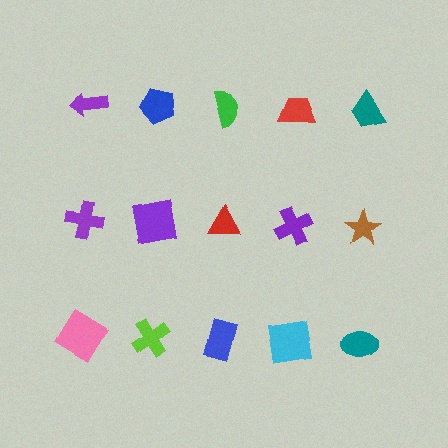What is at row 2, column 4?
A purple cross.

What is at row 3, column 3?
A blue rectangle.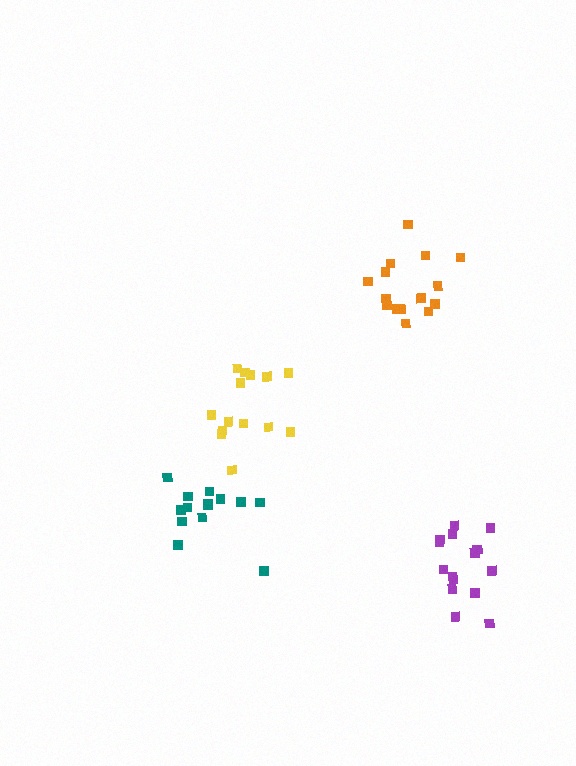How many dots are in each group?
Group 1: 14 dots, Group 2: 16 dots, Group 3: 14 dots, Group 4: 15 dots (59 total).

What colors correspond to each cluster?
The clusters are colored: yellow, orange, teal, purple.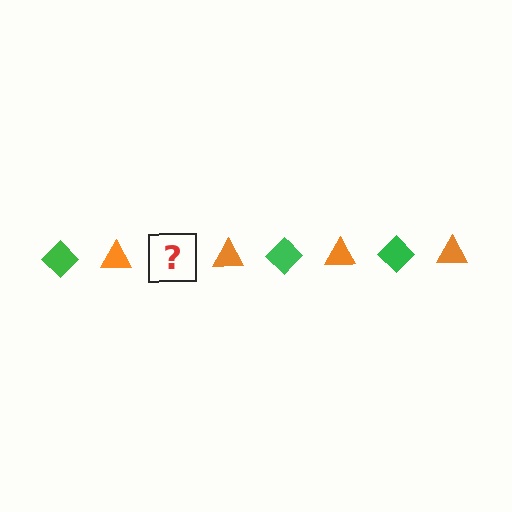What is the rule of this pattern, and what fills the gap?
The rule is that the pattern alternates between green diamond and orange triangle. The gap should be filled with a green diamond.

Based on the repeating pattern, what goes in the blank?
The blank should be a green diamond.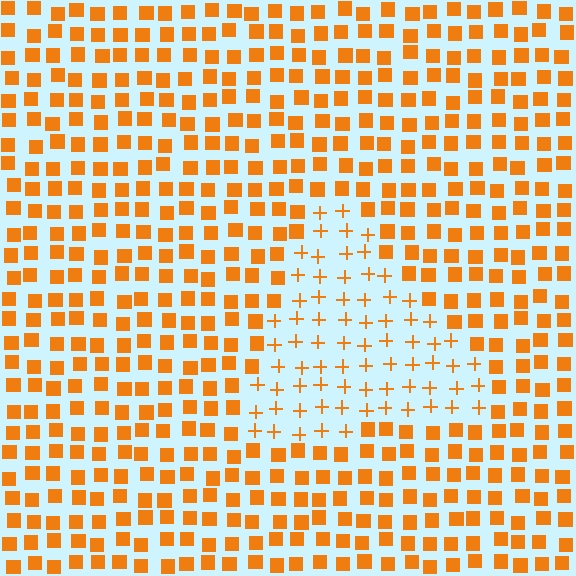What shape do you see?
I see a triangle.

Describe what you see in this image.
The image is filled with small orange elements arranged in a uniform grid. A triangle-shaped region contains plus signs, while the surrounding area contains squares. The boundary is defined purely by the change in element shape.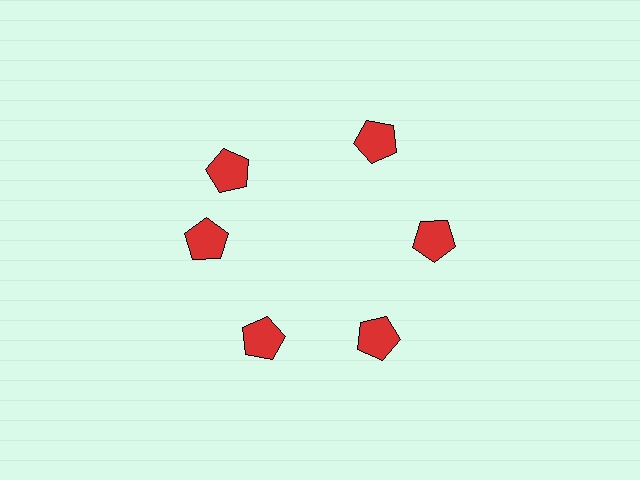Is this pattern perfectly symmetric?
No. The 6 red pentagons are arranged in a ring, but one element near the 11 o'clock position is rotated out of alignment along the ring, breaking the 6-fold rotational symmetry.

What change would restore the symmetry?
The symmetry would be restored by rotating it back into even spacing with its neighbors so that all 6 pentagons sit at equal angles and equal distance from the center.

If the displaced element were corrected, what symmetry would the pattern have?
It would have 6-fold rotational symmetry — the pattern would map onto itself every 60 degrees.